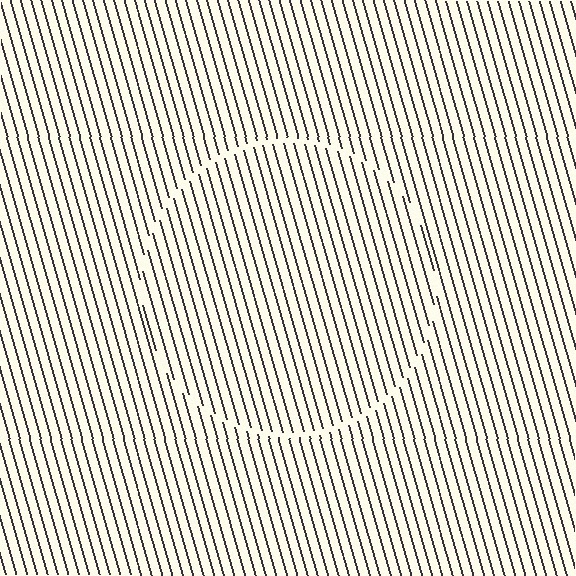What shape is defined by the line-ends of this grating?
An illusory circle. The interior of the shape contains the same grating, shifted by half a period — the contour is defined by the phase discontinuity where line-ends from the inner and outer gratings abut.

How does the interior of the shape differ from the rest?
The interior of the shape contains the same grating, shifted by half a period — the contour is defined by the phase discontinuity where line-ends from the inner and outer gratings abut.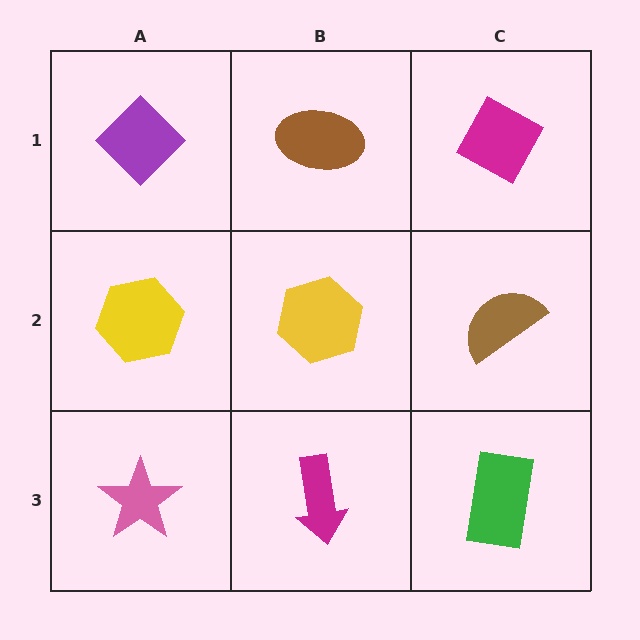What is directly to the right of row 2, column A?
A yellow hexagon.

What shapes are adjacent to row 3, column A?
A yellow hexagon (row 2, column A), a magenta arrow (row 3, column B).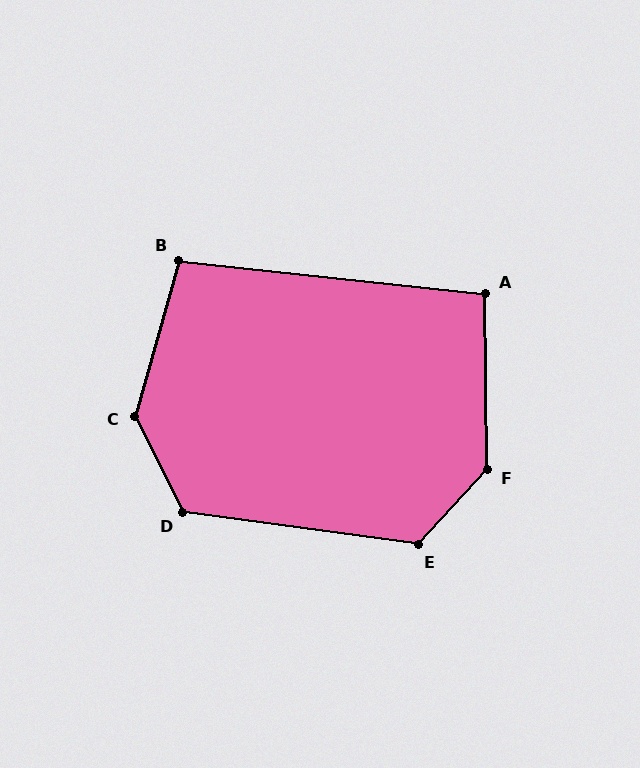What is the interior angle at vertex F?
Approximately 136 degrees (obtuse).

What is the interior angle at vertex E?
Approximately 125 degrees (obtuse).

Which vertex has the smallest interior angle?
A, at approximately 97 degrees.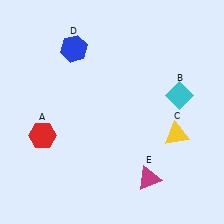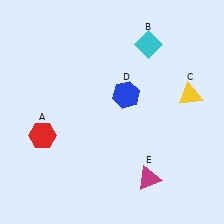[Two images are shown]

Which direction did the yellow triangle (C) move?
The yellow triangle (C) moved up.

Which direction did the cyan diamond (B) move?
The cyan diamond (B) moved up.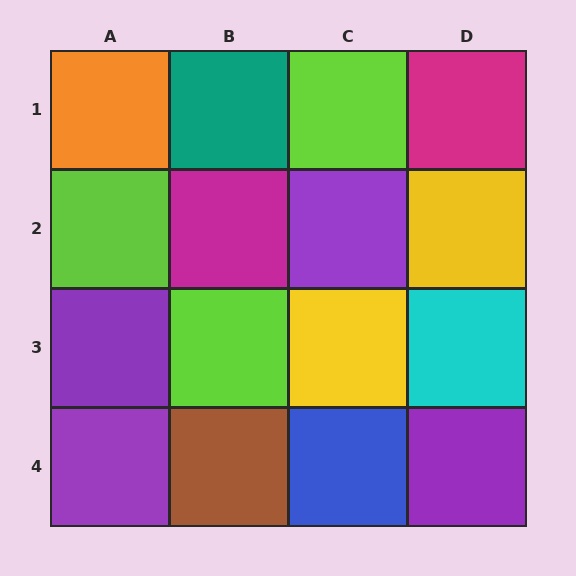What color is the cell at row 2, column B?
Magenta.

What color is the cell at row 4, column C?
Blue.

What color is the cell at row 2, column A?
Lime.